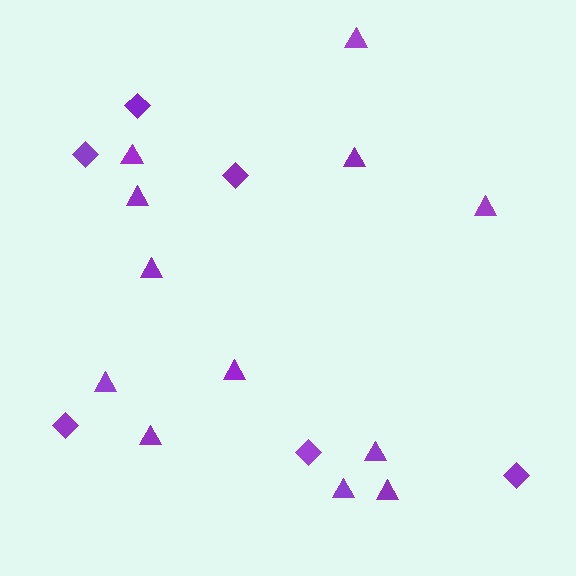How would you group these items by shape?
There are 2 groups: one group of triangles (12) and one group of diamonds (6).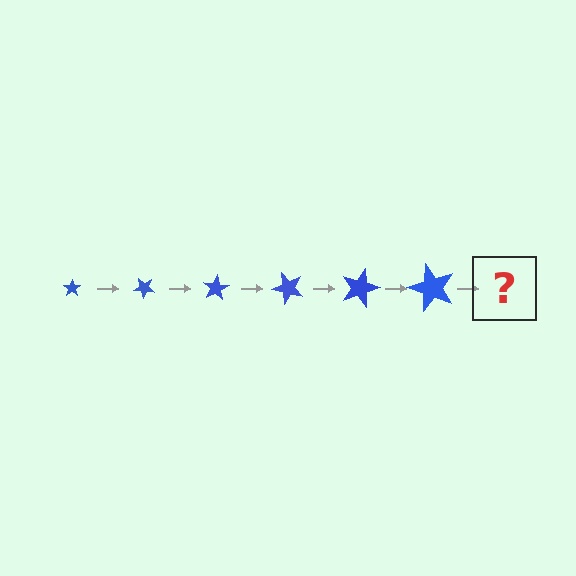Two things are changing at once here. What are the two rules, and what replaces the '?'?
The two rules are that the star grows larger each step and it rotates 40 degrees each step. The '?' should be a star, larger than the previous one and rotated 240 degrees from the start.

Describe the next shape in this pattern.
It should be a star, larger than the previous one and rotated 240 degrees from the start.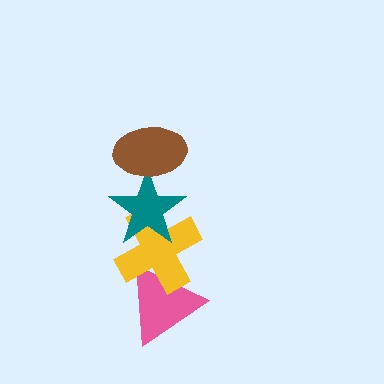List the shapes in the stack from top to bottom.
From top to bottom: the brown ellipse, the teal star, the yellow cross, the pink triangle.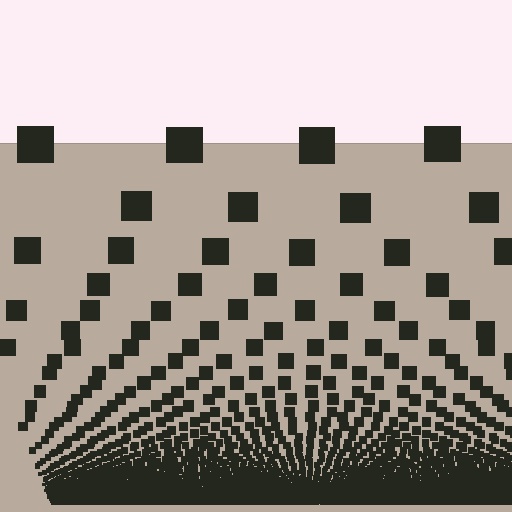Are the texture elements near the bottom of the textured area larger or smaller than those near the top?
Smaller. The gradient is inverted — elements near the bottom are smaller and denser.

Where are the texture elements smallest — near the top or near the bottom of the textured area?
Near the bottom.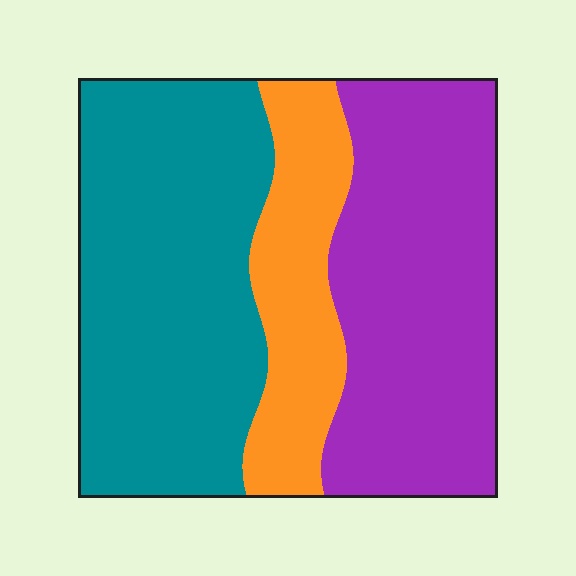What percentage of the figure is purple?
Purple takes up about three eighths (3/8) of the figure.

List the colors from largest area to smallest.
From largest to smallest: teal, purple, orange.